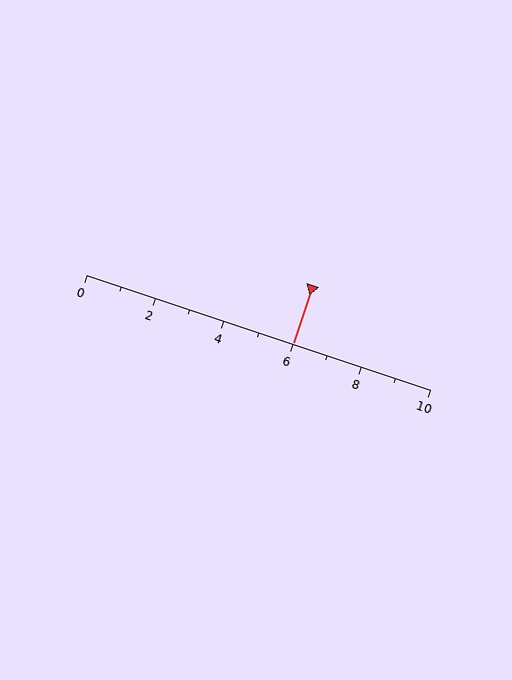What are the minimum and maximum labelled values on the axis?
The axis runs from 0 to 10.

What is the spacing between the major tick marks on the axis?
The major ticks are spaced 2 apart.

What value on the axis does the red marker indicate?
The marker indicates approximately 6.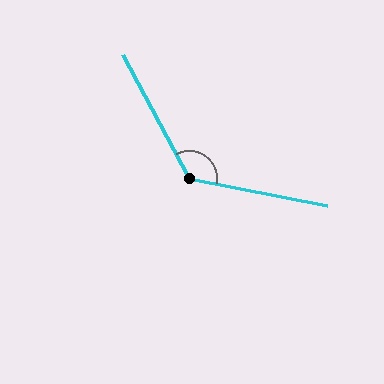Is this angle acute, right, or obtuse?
It is obtuse.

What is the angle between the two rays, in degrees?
Approximately 129 degrees.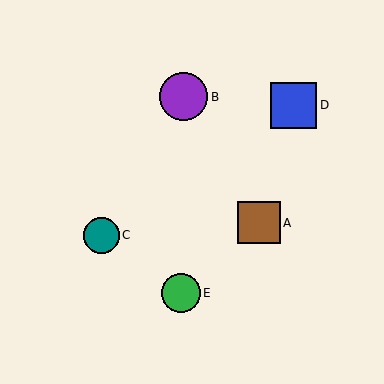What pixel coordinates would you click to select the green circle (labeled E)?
Click at (181, 293) to select the green circle E.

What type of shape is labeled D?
Shape D is a blue square.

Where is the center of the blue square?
The center of the blue square is at (294, 105).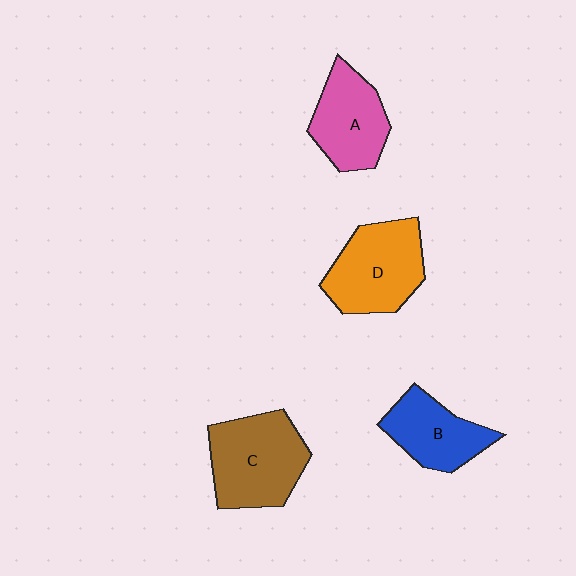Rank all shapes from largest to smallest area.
From largest to smallest: C (brown), D (orange), A (pink), B (blue).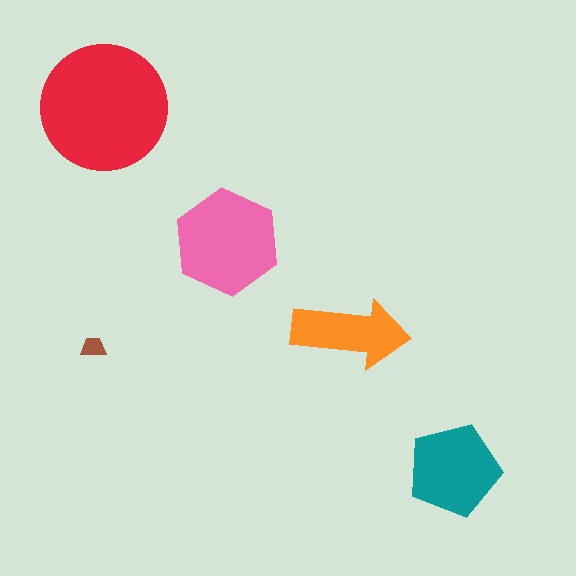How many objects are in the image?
There are 5 objects in the image.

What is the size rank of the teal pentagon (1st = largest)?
3rd.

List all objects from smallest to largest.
The brown trapezoid, the orange arrow, the teal pentagon, the pink hexagon, the red circle.